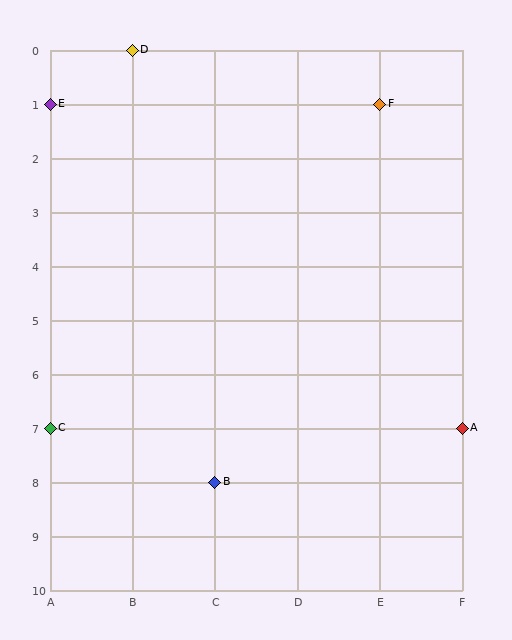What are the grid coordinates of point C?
Point C is at grid coordinates (A, 7).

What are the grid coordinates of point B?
Point B is at grid coordinates (C, 8).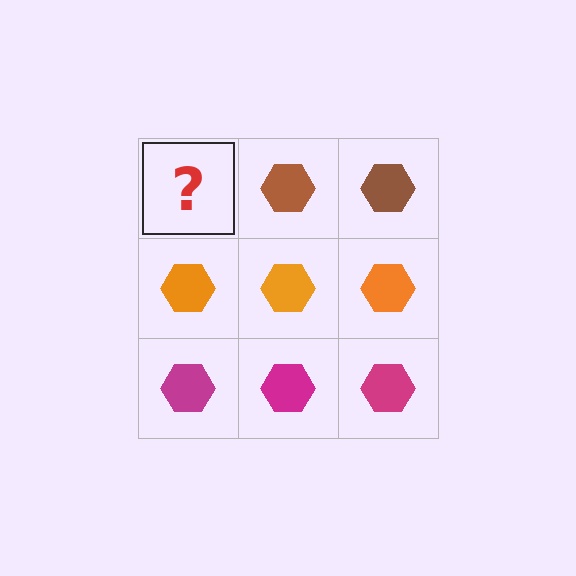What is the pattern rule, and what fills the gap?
The rule is that each row has a consistent color. The gap should be filled with a brown hexagon.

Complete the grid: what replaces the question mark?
The question mark should be replaced with a brown hexagon.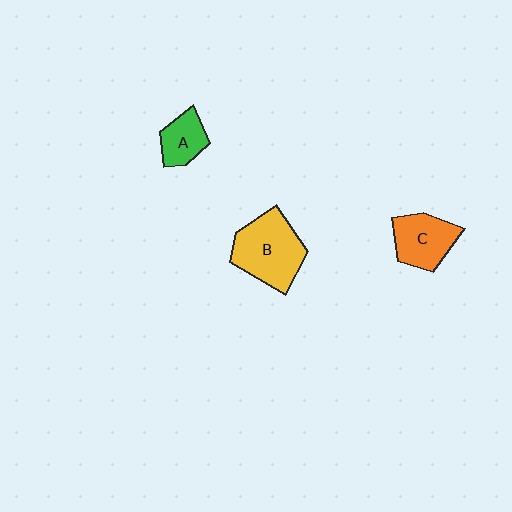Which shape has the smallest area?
Shape A (green).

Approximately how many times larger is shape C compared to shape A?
Approximately 1.5 times.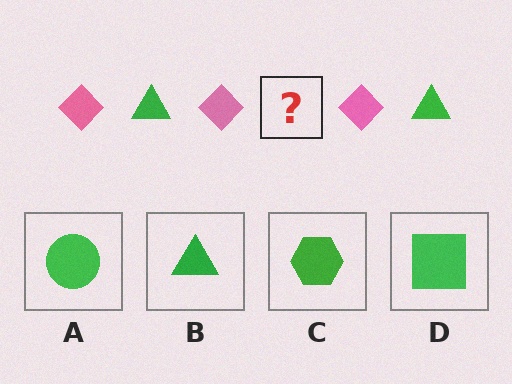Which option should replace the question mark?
Option B.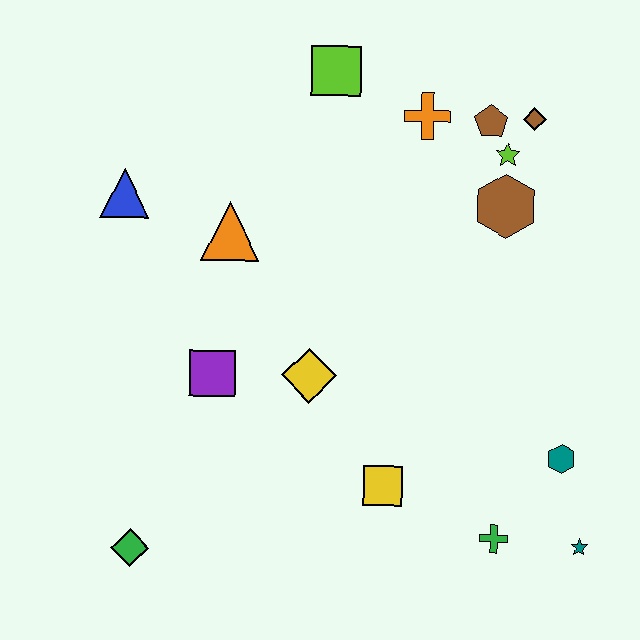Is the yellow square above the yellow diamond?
No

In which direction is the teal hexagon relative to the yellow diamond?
The teal hexagon is to the right of the yellow diamond.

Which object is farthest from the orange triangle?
The teal star is farthest from the orange triangle.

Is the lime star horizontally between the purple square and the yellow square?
No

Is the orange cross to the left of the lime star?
Yes